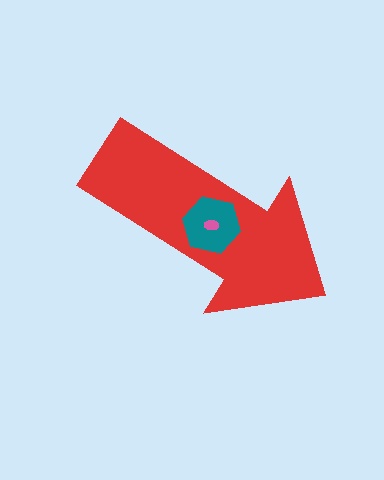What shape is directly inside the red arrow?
The teal hexagon.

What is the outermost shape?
The red arrow.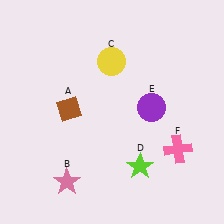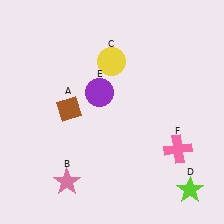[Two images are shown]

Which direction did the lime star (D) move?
The lime star (D) moved right.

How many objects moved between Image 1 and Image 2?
2 objects moved between the two images.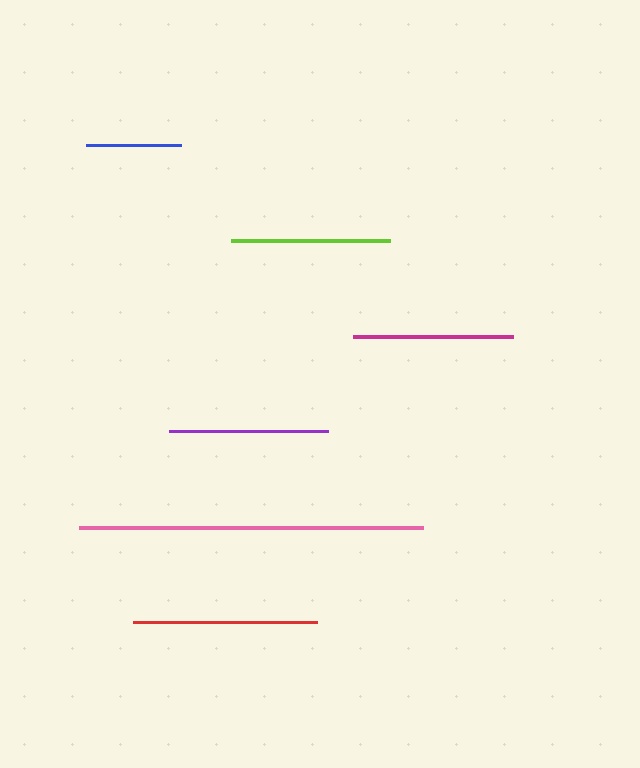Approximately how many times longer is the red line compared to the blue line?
The red line is approximately 1.9 times the length of the blue line.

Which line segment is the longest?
The pink line is the longest at approximately 344 pixels.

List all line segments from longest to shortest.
From longest to shortest: pink, red, magenta, lime, purple, blue.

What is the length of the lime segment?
The lime segment is approximately 159 pixels long.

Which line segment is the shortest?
The blue line is the shortest at approximately 95 pixels.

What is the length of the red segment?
The red segment is approximately 185 pixels long.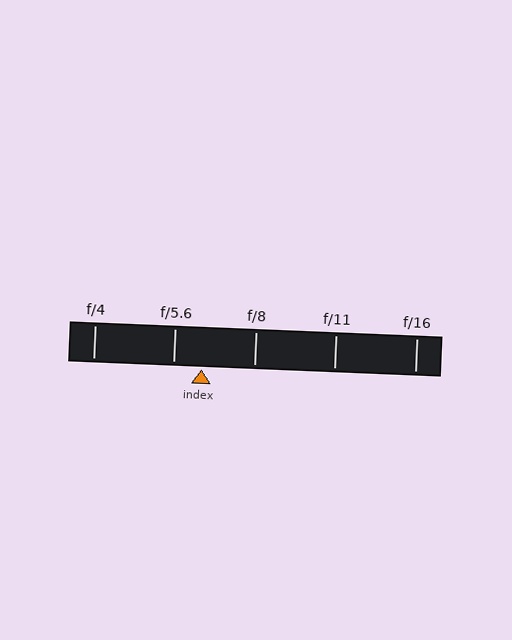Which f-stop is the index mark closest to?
The index mark is closest to f/5.6.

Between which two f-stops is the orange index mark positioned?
The index mark is between f/5.6 and f/8.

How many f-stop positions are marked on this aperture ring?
There are 5 f-stop positions marked.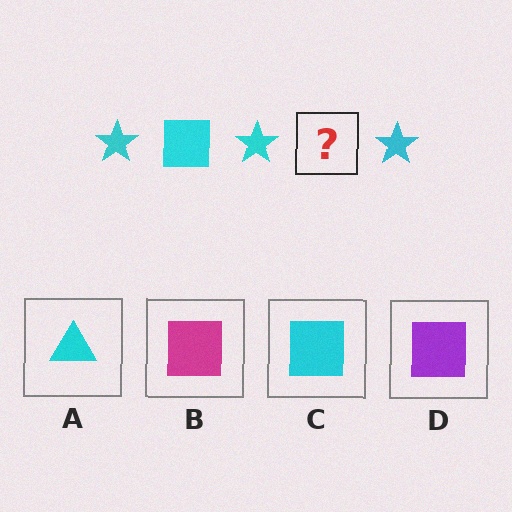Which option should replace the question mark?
Option C.